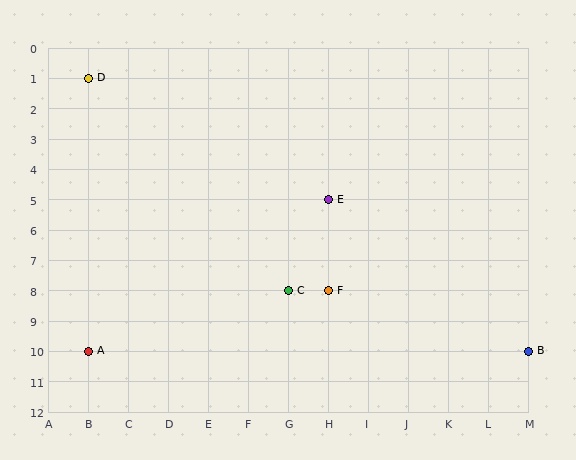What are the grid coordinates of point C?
Point C is at grid coordinates (G, 8).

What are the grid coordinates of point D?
Point D is at grid coordinates (B, 1).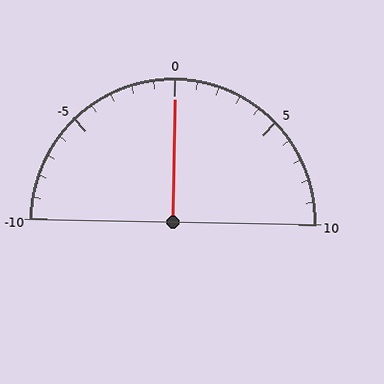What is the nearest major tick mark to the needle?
The nearest major tick mark is 0.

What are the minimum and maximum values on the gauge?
The gauge ranges from -10 to 10.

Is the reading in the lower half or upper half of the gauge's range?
The reading is in the upper half of the range (-10 to 10).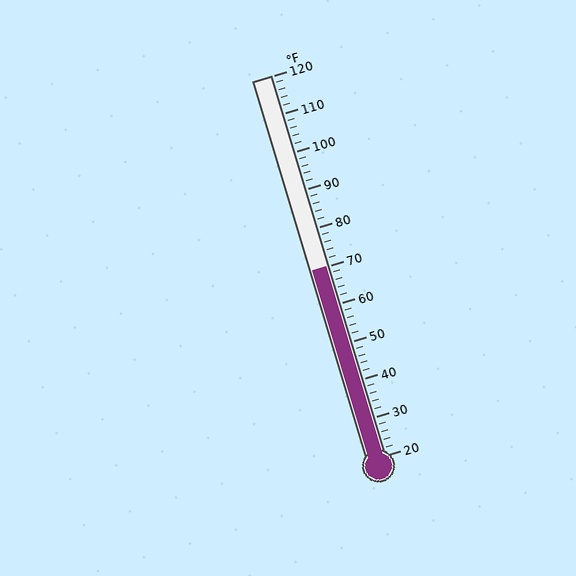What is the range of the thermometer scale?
The thermometer scale ranges from 20°F to 120°F.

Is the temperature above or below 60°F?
The temperature is above 60°F.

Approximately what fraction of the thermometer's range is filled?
The thermometer is filled to approximately 50% of its range.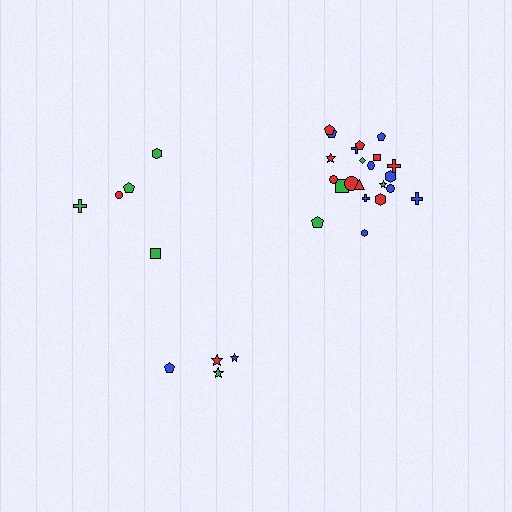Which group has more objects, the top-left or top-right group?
The top-right group.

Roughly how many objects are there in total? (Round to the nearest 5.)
Roughly 30 objects in total.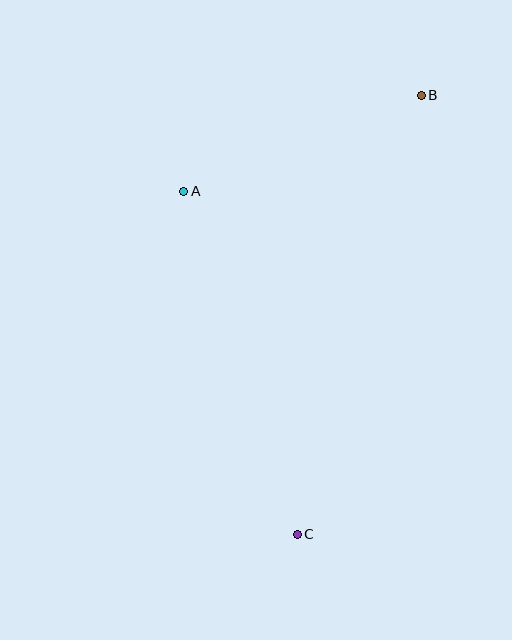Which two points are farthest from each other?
Points B and C are farthest from each other.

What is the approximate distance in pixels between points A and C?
The distance between A and C is approximately 361 pixels.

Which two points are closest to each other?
Points A and B are closest to each other.